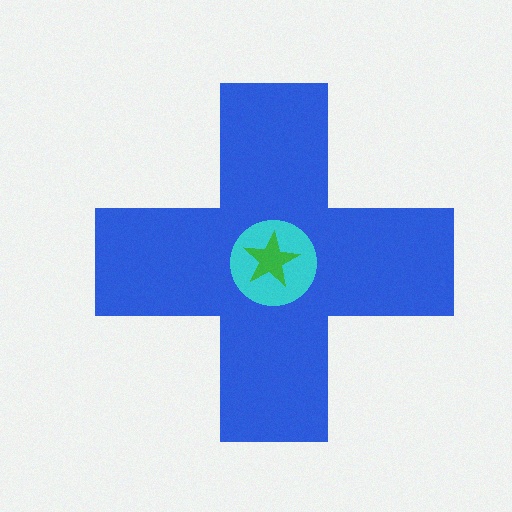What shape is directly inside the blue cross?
The cyan circle.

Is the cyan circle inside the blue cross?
Yes.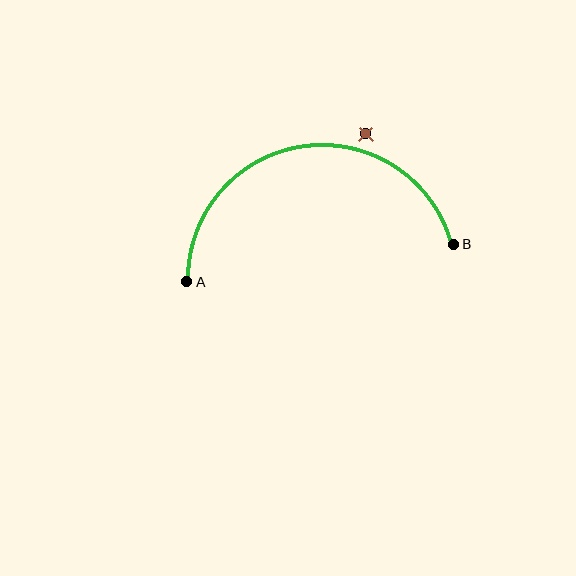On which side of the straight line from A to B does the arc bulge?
The arc bulges above the straight line connecting A and B.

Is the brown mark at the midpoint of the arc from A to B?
No — the brown mark does not lie on the arc at all. It sits slightly outside the curve.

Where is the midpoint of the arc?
The arc midpoint is the point on the curve farthest from the straight line joining A and B. It sits above that line.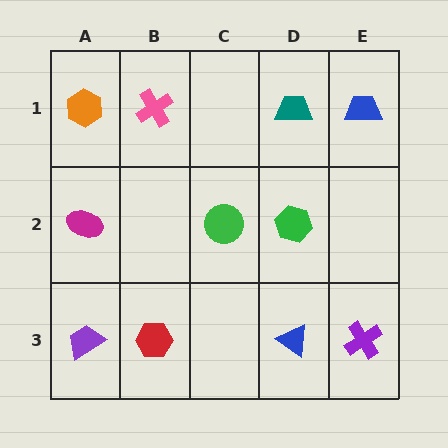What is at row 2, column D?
A green hexagon.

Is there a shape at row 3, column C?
No, that cell is empty.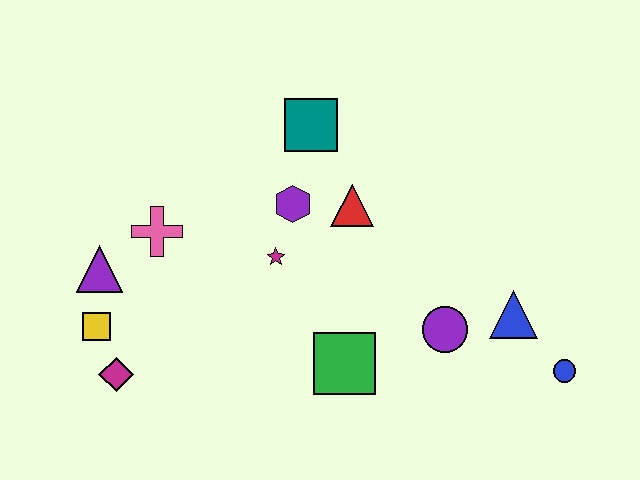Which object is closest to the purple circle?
The blue triangle is closest to the purple circle.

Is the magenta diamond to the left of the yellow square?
No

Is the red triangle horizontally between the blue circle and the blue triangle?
No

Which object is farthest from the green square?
The purple triangle is farthest from the green square.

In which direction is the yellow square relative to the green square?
The yellow square is to the left of the green square.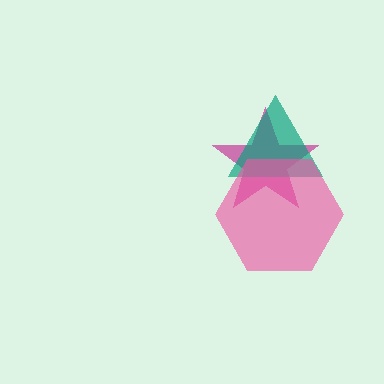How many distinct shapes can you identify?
There are 3 distinct shapes: a magenta star, a teal triangle, a pink hexagon.